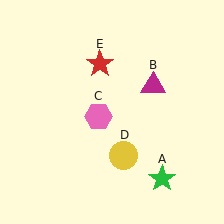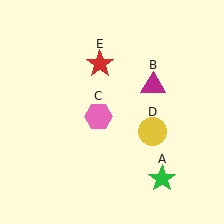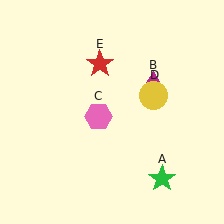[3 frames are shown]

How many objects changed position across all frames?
1 object changed position: yellow circle (object D).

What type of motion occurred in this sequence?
The yellow circle (object D) rotated counterclockwise around the center of the scene.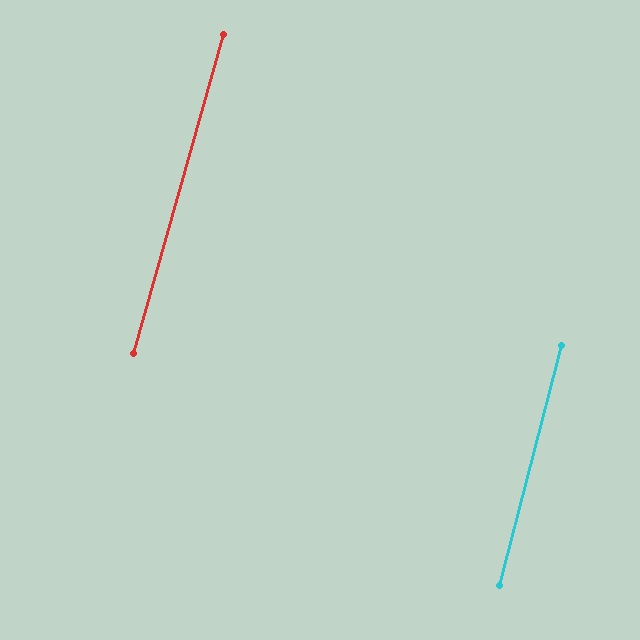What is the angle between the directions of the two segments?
Approximately 1 degree.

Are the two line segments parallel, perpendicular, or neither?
Parallel — their directions differ by only 1.2°.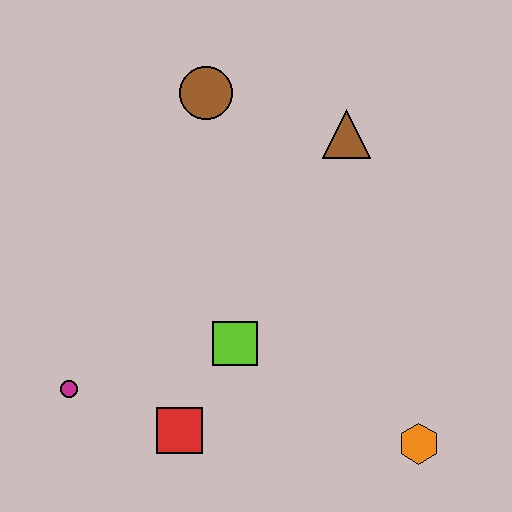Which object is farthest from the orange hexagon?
The brown circle is farthest from the orange hexagon.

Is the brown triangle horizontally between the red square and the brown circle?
No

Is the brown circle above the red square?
Yes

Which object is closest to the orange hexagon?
The lime square is closest to the orange hexagon.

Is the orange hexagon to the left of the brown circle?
No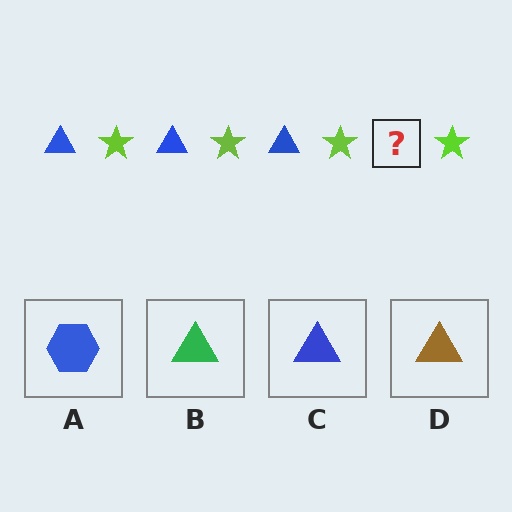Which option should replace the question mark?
Option C.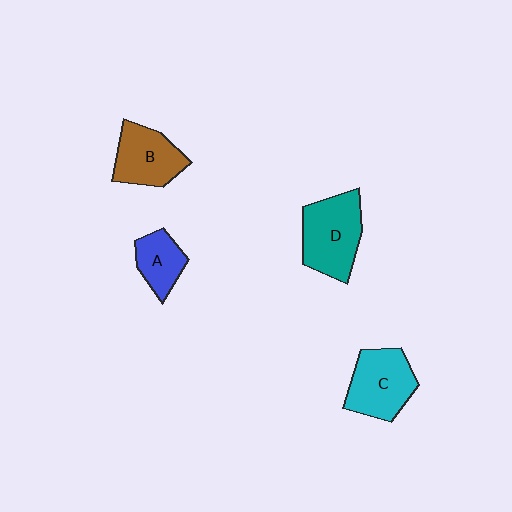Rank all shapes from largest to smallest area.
From largest to smallest: D (teal), C (cyan), B (brown), A (blue).